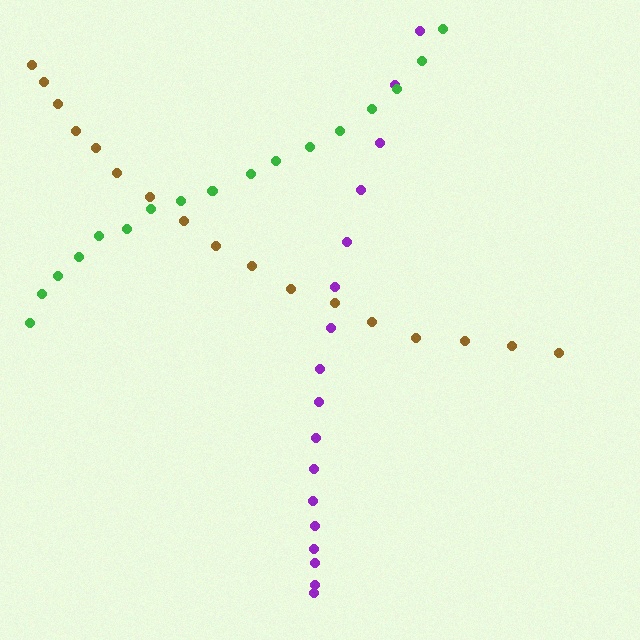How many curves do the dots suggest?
There are 3 distinct paths.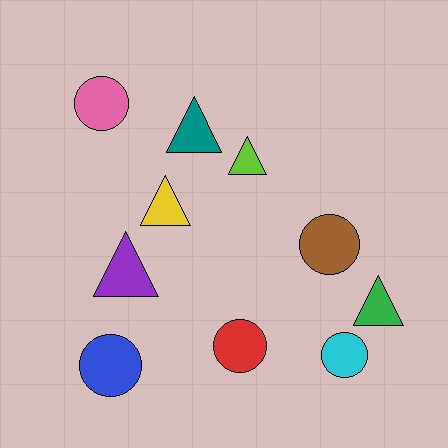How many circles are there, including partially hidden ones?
There are 5 circles.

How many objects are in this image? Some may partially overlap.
There are 10 objects.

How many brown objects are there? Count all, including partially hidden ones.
There is 1 brown object.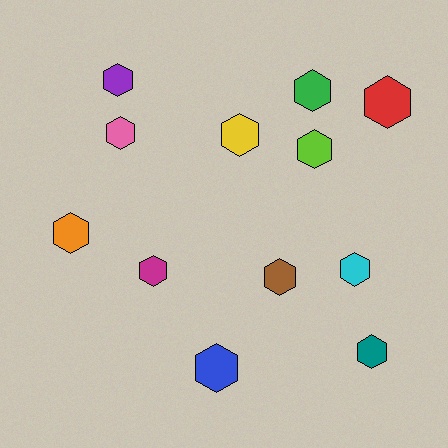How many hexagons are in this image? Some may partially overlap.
There are 12 hexagons.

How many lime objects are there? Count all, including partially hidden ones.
There is 1 lime object.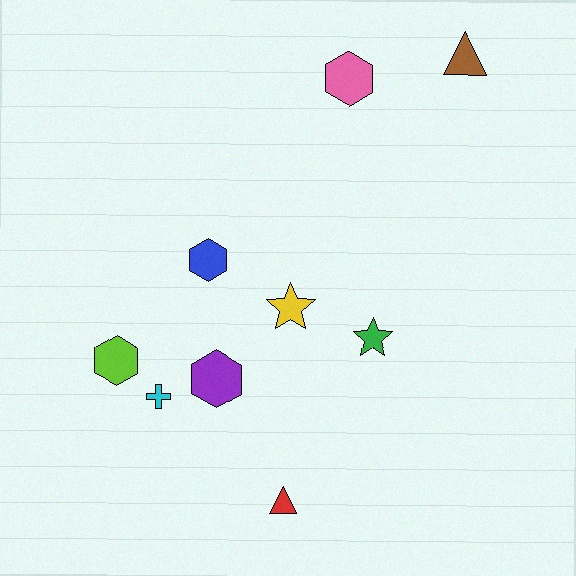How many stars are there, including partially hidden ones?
There are 2 stars.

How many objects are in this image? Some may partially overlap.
There are 9 objects.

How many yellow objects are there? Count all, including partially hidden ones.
There is 1 yellow object.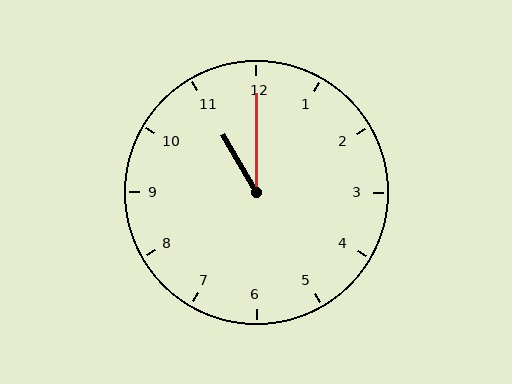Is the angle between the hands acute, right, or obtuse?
It is acute.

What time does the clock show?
11:00.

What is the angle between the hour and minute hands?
Approximately 30 degrees.